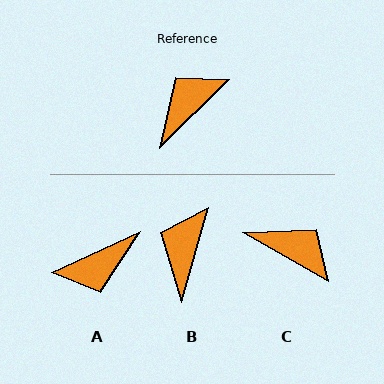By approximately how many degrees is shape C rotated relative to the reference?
Approximately 74 degrees clockwise.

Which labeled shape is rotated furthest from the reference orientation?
A, about 160 degrees away.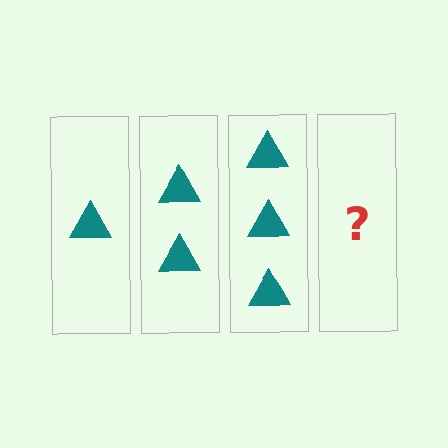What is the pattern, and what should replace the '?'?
The pattern is that each step adds one more triangle. The '?' should be 4 triangles.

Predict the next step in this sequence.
The next step is 4 triangles.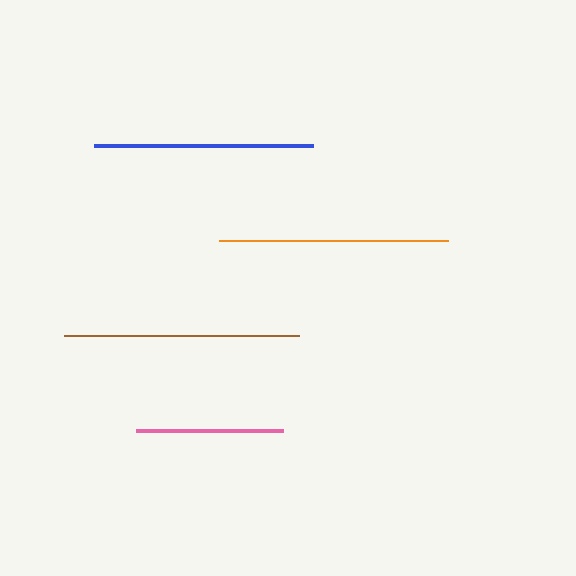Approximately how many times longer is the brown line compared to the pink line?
The brown line is approximately 1.6 times the length of the pink line.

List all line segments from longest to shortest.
From longest to shortest: brown, orange, blue, pink.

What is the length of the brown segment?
The brown segment is approximately 235 pixels long.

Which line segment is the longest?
The brown line is the longest at approximately 235 pixels.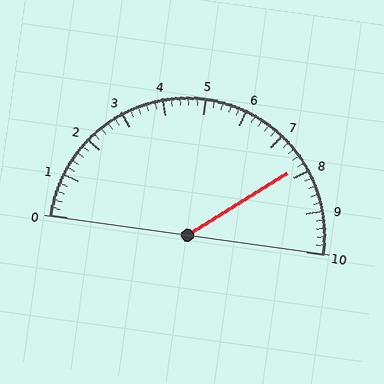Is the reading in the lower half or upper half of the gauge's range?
The reading is in the upper half of the range (0 to 10).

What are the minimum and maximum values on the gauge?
The gauge ranges from 0 to 10.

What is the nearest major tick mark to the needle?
The nearest major tick mark is 8.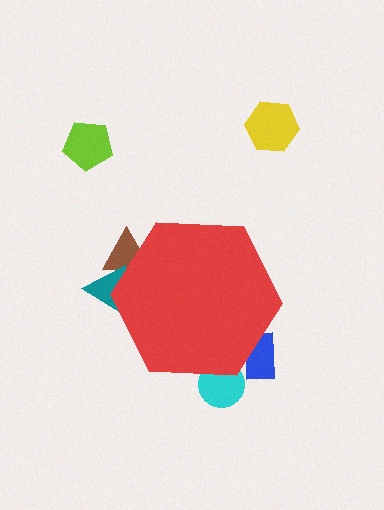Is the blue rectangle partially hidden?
Yes, the blue rectangle is partially hidden behind the red hexagon.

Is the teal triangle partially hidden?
Yes, the teal triangle is partially hidden behind the red hexagon.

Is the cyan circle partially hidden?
Yes, the cyan circle is partially hidden behind the red hexagon.